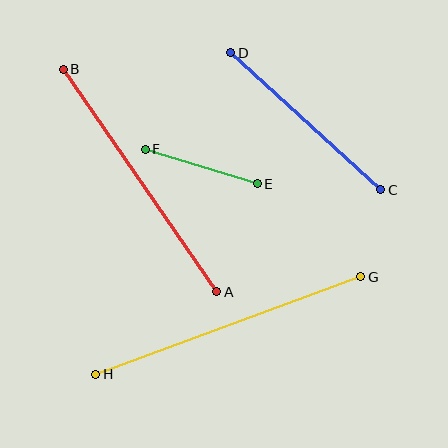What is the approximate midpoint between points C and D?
The midpoint is at approximately (306, 121) pixels.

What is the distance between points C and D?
The distance is approximately 203 pixels.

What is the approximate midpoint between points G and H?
The midpoint is at approximately (228, 325) pixels.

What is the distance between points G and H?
The distance is approximately 282 pixels.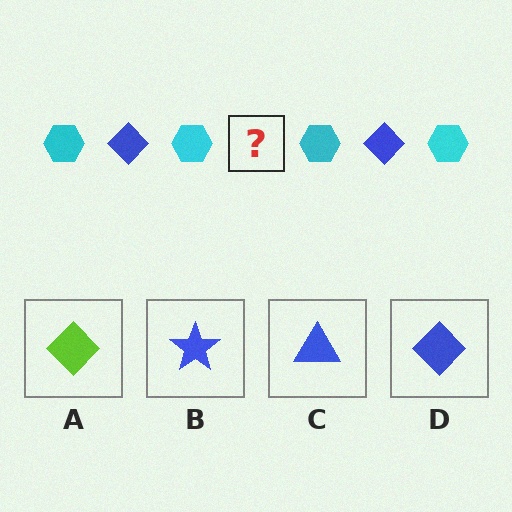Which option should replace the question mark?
Option D.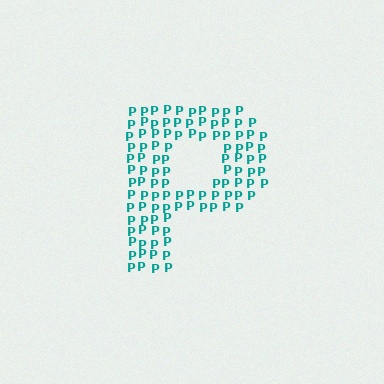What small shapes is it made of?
It is made of small letter P's.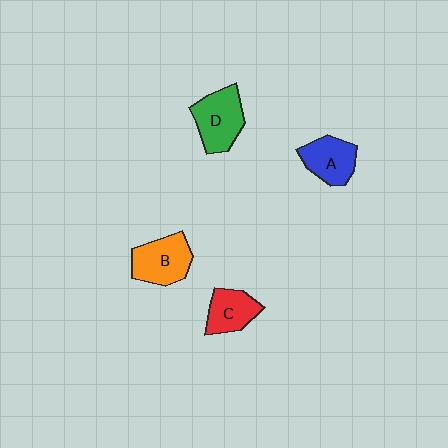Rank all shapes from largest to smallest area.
From largest to smallest: D (green), B (orange), A (blue), C (red).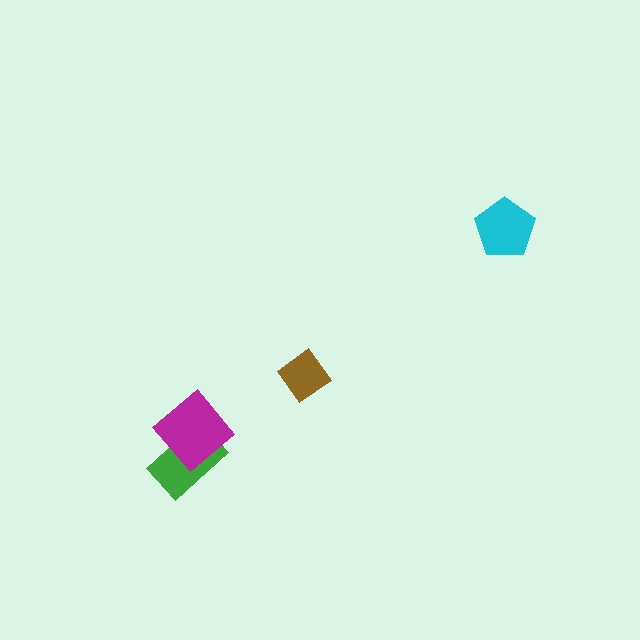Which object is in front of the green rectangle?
The magenta diamond is in front of the green rectangle.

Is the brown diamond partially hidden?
No, no other shape covers it.